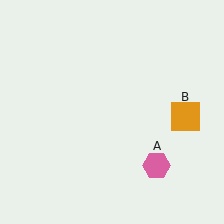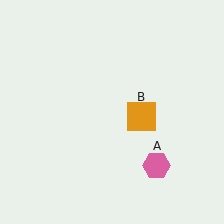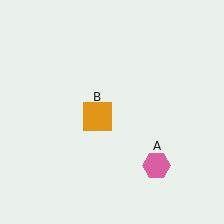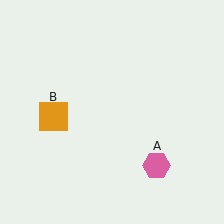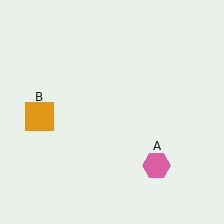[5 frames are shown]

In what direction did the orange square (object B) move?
The orange square (object B) moved left.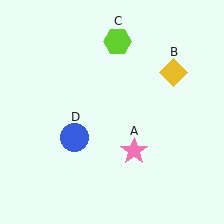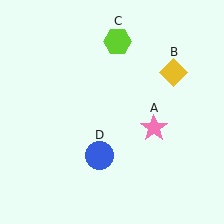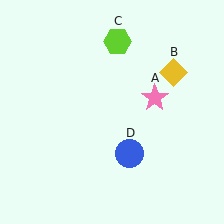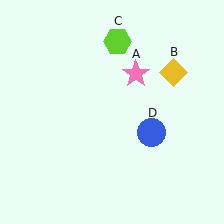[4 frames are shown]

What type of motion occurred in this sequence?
The pink star (object A), blue circle (object D) rotated counterclockwise around the center of the scene.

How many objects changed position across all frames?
2 objects changed position: pink star (object A), blue circle (object D).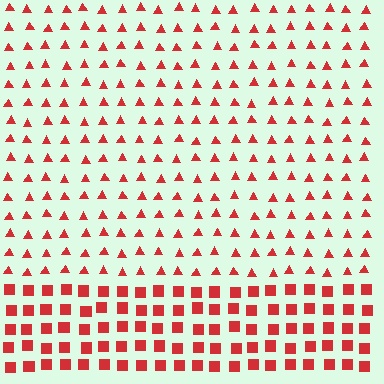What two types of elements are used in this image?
The image uses triangles inside the rectangle region and squares outside it.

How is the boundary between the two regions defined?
The boundary is defined by a change in element shape: triangles inside vs. squares outside. All elements share the same color and spacing.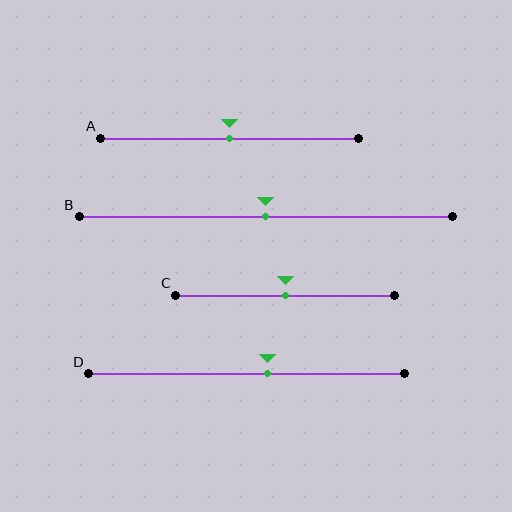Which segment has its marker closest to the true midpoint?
Segment A has its marker closest to the true midpoint.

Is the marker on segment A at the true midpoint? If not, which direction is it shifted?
Yes, the marker on segment A is at the true midpoint.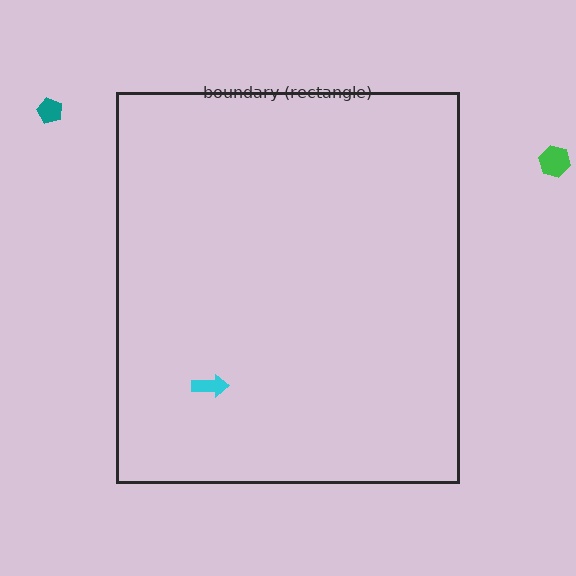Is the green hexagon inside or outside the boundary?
Outside.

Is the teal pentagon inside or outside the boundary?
Outside.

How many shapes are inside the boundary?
1 inside, 2 outside.